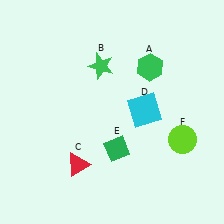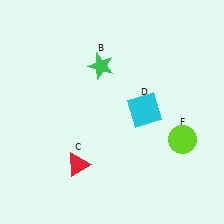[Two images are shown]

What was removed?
The green diamond (E), the green hexagon (A) were removed in Image 2.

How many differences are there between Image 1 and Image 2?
There are 2 differences between the two images.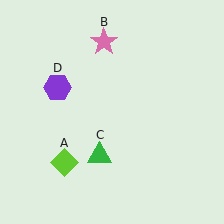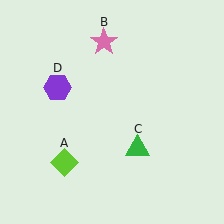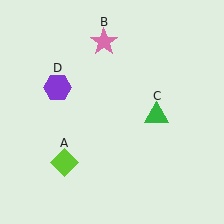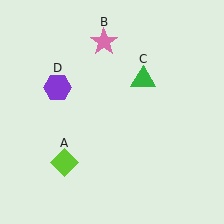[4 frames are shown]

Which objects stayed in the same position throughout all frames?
Lime diamond (object A) and pink star (object B) and purple hexagon (object D) remained stationary.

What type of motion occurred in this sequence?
The green triangle (object C) rotated counterclockwise around the center of the scene.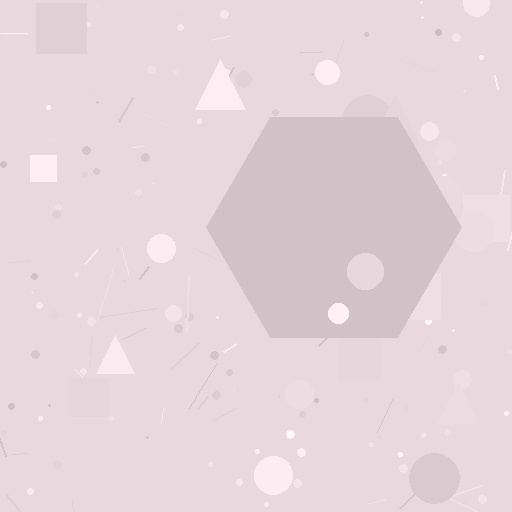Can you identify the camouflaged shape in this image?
The camouflaged shape is a hexagon.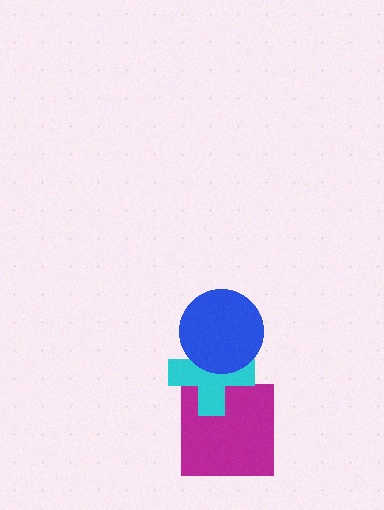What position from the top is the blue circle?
The blue circle is 1st from the top.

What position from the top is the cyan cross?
The cyan cross is 2nd from the top.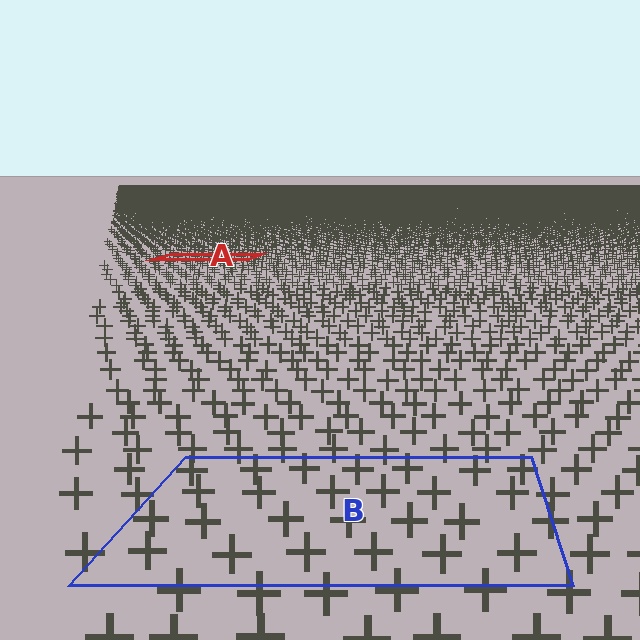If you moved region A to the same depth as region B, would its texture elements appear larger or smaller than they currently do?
They would appear larger. At a closer depth, the same texture elements are projected at a bigger on-screen size.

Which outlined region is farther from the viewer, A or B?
Region A is farther from the viewer — the texture elements inside it appear smaller and more densely packed.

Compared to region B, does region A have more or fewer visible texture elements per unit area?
Region A has more texture elements per unit area — they are packed more densely because it is farther away.